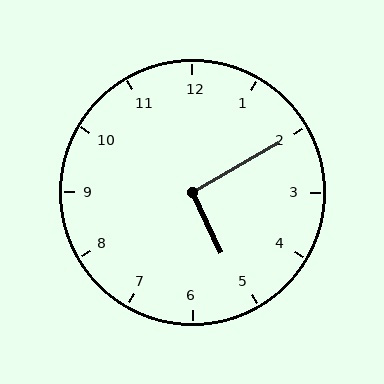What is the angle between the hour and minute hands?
Approximately 95 degrees.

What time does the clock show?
5:10.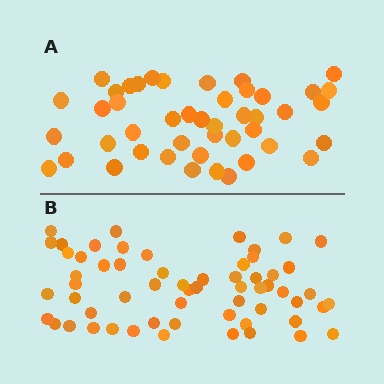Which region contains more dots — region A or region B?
Region B (the bottom region) has more dots.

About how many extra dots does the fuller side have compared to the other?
Region B has approximately 15 more dots than region A.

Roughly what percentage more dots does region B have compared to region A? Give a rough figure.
About 35% more.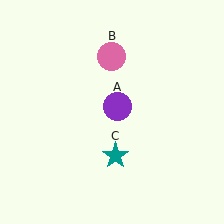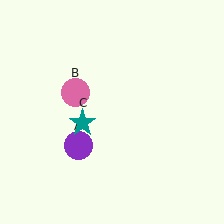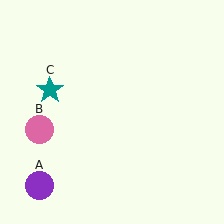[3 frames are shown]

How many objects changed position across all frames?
3 objects changed position: purple circle (object A), pink circle (object B), teal star (object C).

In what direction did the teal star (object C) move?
The teal star (object C) moved up and to the left.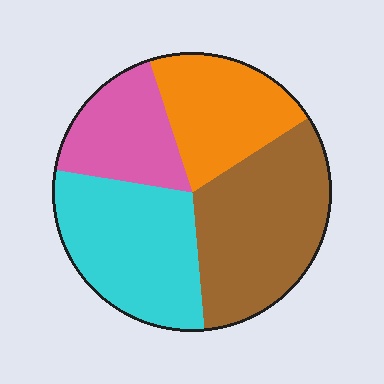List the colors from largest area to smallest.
From largest to smallest: brown, cyan, orange, pink.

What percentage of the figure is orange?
Orange covers 21% of the figure.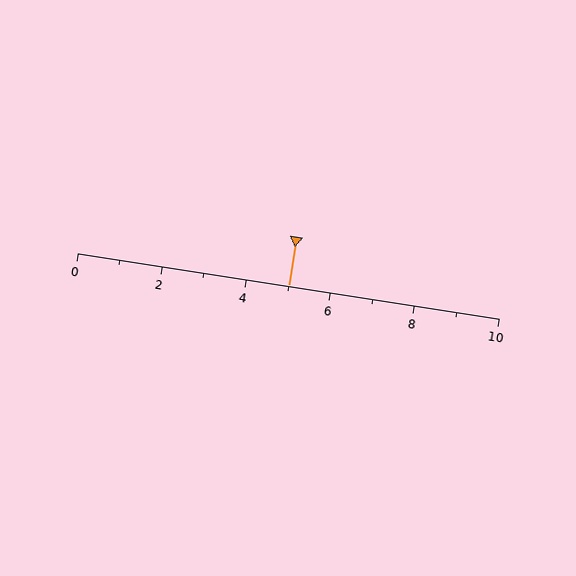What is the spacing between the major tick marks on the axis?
The major ticks are spaced 2 apart.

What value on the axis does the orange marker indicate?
The marker indicates approximately 5.